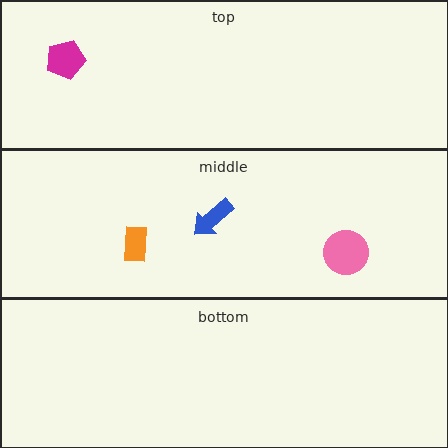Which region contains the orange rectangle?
The middle region.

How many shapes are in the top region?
1.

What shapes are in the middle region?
The blue arrow, the pink circle, the orange rectangle.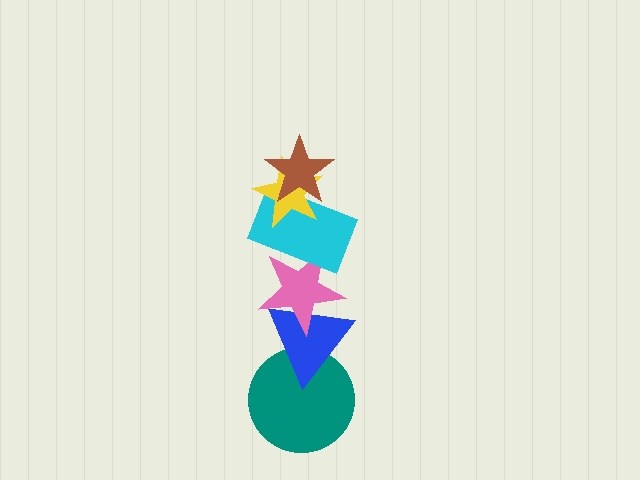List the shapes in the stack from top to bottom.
From top to bottom: the brown star, the yellow star, the cyan rectangle, the pink star, the blue triangle, the teal circle.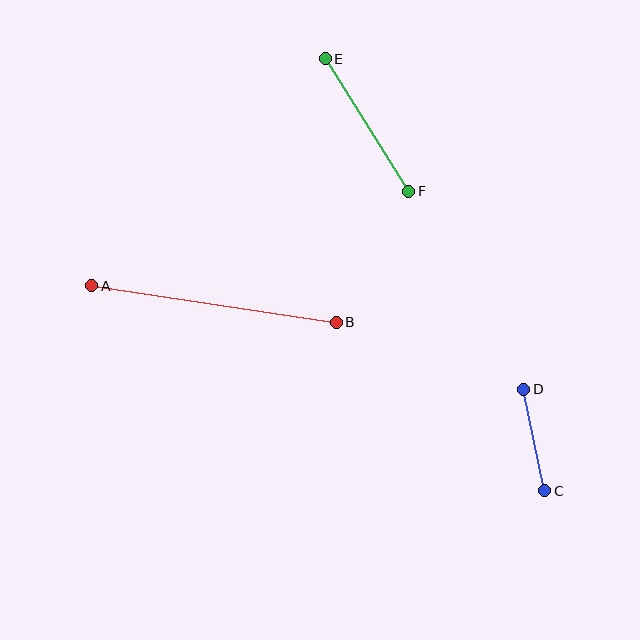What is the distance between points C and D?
The distance is approximately 104 pixels.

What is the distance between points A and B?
The distance is approximately 247 pixels.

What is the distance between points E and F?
The distance is approximately 157 pixels.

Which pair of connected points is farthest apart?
Points A and B are farthest apart.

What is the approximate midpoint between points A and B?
The midpoint is at approximately (214, 304) pixels.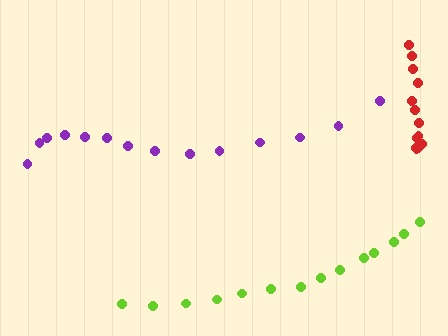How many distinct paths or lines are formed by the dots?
There are 3 distinct paths.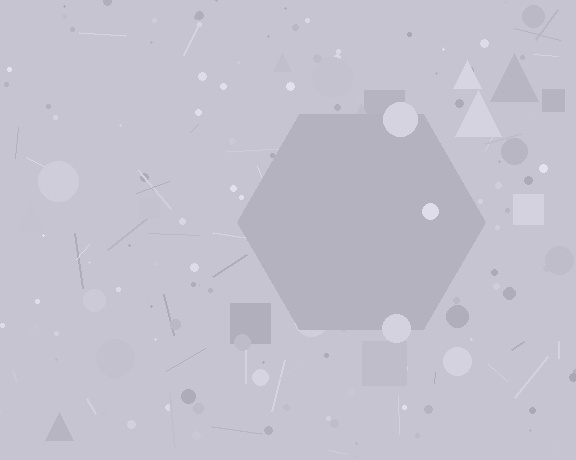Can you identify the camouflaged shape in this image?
The camouflaged shape is a hexagon.